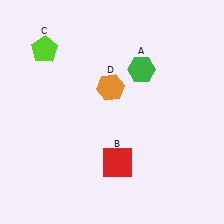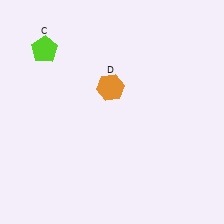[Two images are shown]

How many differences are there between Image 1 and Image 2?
There are 2 differences between the two images.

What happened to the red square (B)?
The red square (B) was removed in Image 2. It was in the bottom-right area of Image 1.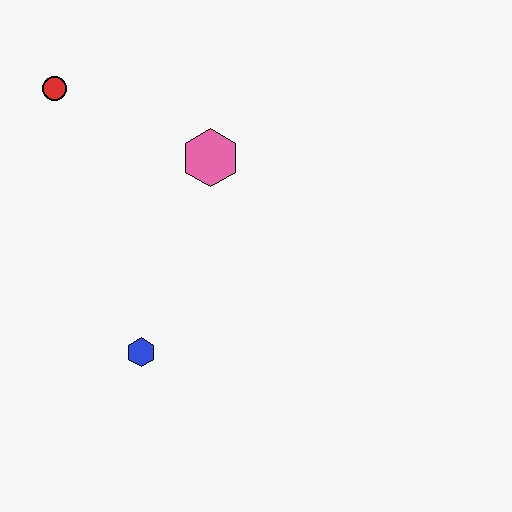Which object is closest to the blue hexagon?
The pink hexagon is closest to the blue hexagon.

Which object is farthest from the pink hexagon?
The blue hexagon is farthest from the pink hexagon.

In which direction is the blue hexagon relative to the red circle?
The blue hexagon is below the red circle.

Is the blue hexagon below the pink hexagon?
Yes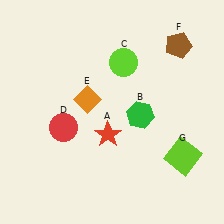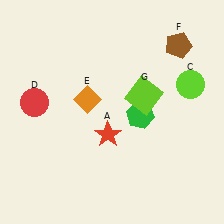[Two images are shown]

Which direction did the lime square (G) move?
The lime square (G) moved up.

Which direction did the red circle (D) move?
The red circle (D) moved left.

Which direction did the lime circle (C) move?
The lime circle (C) moved right.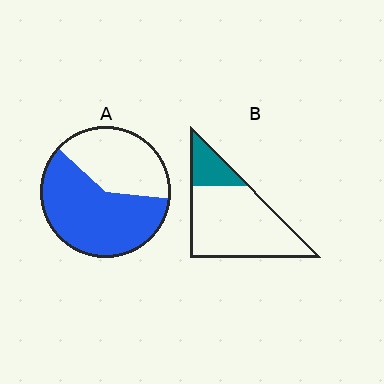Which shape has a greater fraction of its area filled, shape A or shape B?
Shape A.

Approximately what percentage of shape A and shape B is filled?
A is approximately 60% and B is approximately 20%.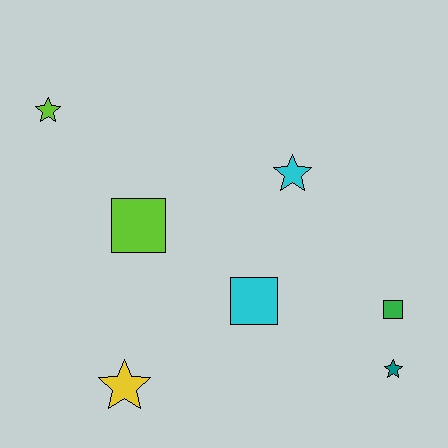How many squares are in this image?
There are 3 squares.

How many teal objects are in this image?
There is 1 teal object.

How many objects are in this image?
There are 7 objects.